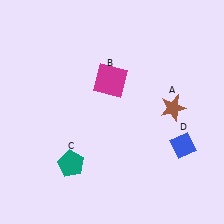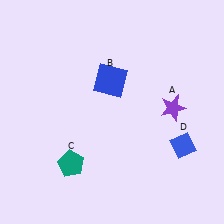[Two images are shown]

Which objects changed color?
A changed from brown to purple. B changed from magenta to blue.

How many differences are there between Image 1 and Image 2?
There are 2 differences between the two images.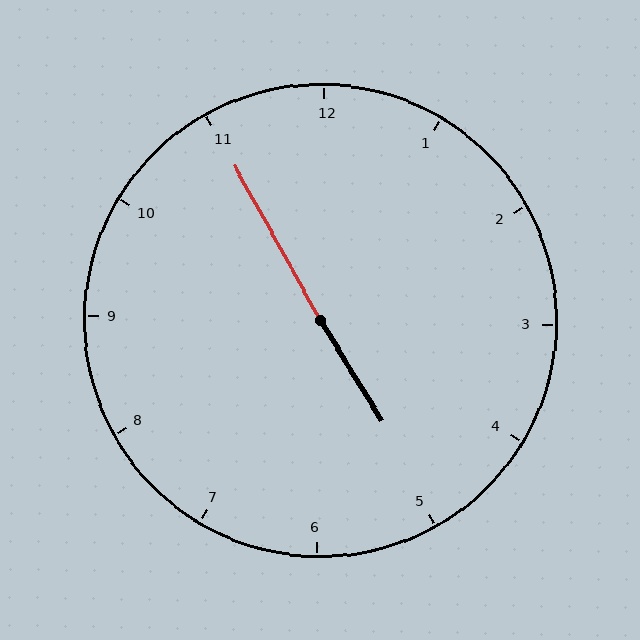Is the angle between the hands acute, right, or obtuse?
It is obtuse.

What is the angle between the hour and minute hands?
Approximately 178 degrees.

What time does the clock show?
4:55.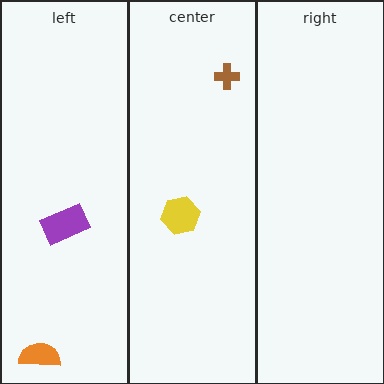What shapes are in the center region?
The brown cross, the yellow hexagon.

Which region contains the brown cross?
The center region.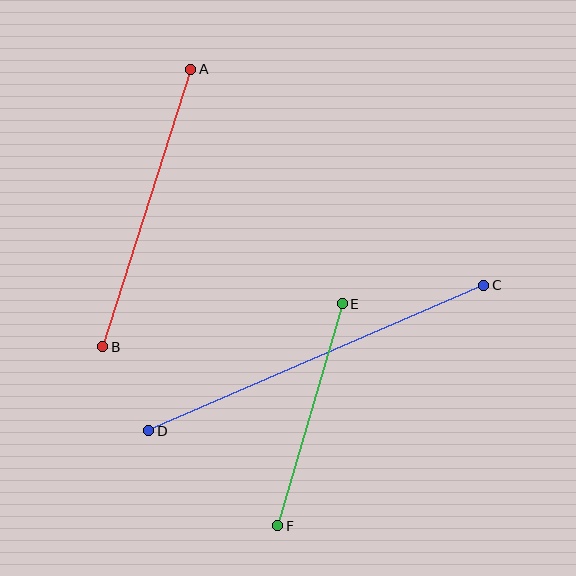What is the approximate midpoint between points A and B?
The midpoint is at approximately (147, 208) pixels.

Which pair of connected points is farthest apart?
Points C and D are farthest apart.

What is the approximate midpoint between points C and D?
The midpoint is at approximately (316, 358) pixels.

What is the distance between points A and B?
The distance is approximately 291 pixels.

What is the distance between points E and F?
The distance is approximately 231 pixels.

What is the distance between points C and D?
The distance is approximately 365 pixels.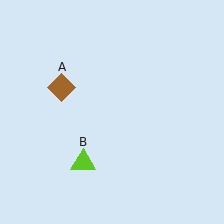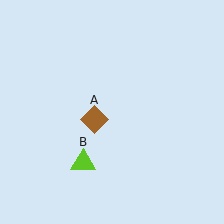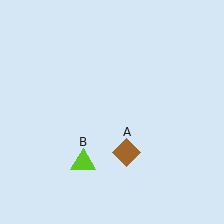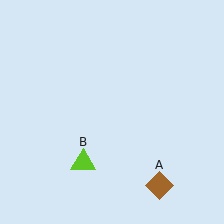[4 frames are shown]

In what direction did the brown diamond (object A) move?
The brown diamond (object A) moved down and to the right.